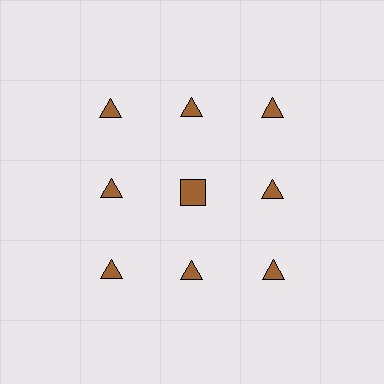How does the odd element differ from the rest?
It has a different shape: square instead of triangle.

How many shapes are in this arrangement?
There are 9 shapes arranged in a grid pattern.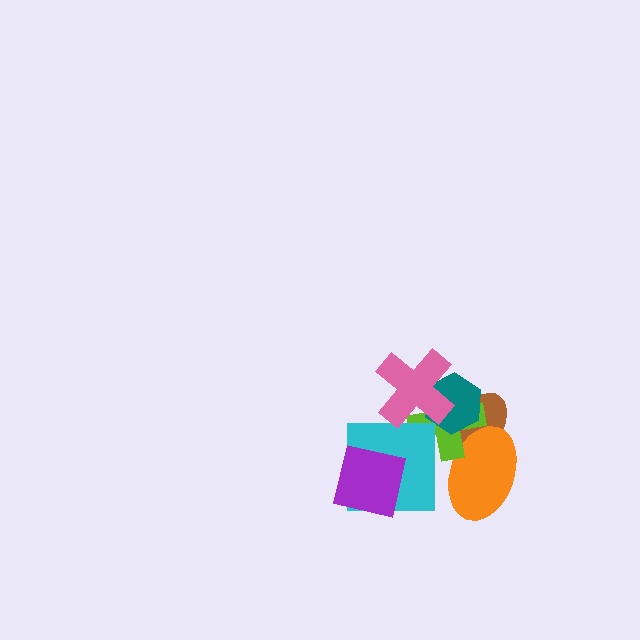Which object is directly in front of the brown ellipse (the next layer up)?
The orange ellipse is directly in front of the brown ellipse.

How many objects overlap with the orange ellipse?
2 objects overlap with the orange ellipse.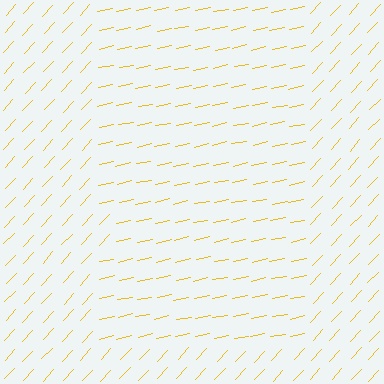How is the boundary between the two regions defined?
The boundary is defined purely by a change in line orientation (approximately 36 degrees difference). All lines are the same color and thickness.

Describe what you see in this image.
The image is filled with small yellow line segments. A rectangle region in the image has lines oriented differently from the surrounding lines, creating a visible texture boundary.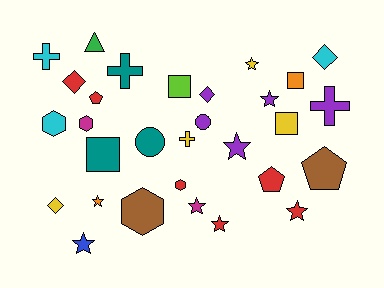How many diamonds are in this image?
There are 4 diamonds.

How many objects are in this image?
There are 30 objects.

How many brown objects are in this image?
There are 2 brown objects.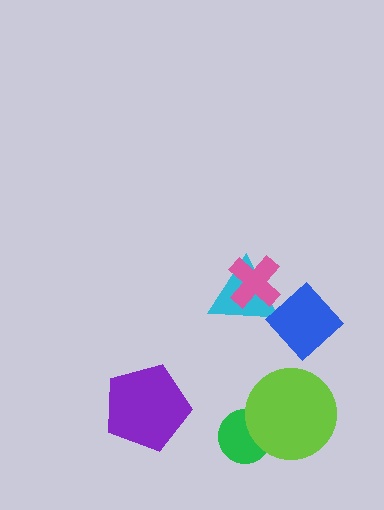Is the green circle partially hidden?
Yes, it is partially covered by another shape.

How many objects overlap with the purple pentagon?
0 objects overlap with the purple pentagon.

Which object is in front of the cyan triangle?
The pink cross is in front of the cyan triangle.